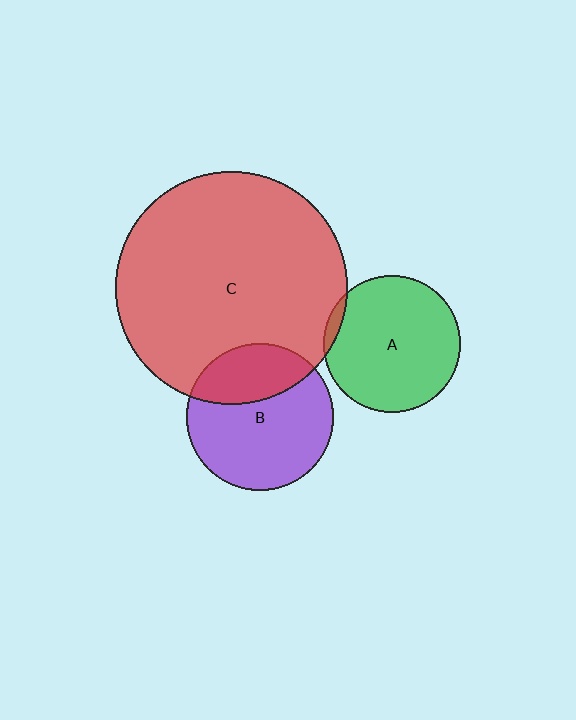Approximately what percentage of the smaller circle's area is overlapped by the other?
Approximately 30%.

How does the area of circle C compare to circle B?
Approximately 2.5 times.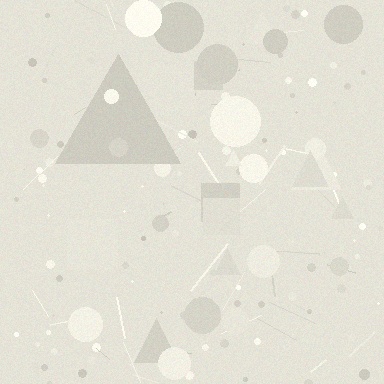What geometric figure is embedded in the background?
A triangle is embedded in the background.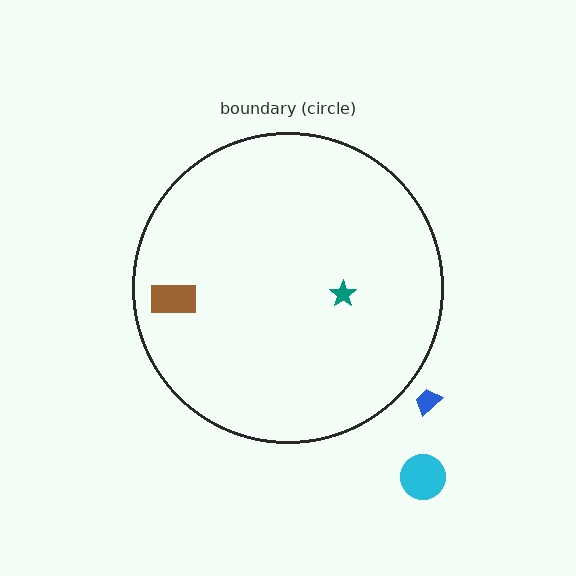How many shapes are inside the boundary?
2 inside, 2 outside.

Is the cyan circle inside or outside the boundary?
Outside.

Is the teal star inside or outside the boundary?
Inside.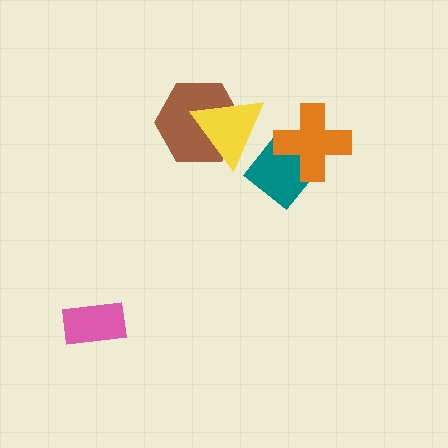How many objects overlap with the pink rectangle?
0 objects overlap with the pink rectangle.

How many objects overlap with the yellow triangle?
2 objects overlap with the yellow triangle.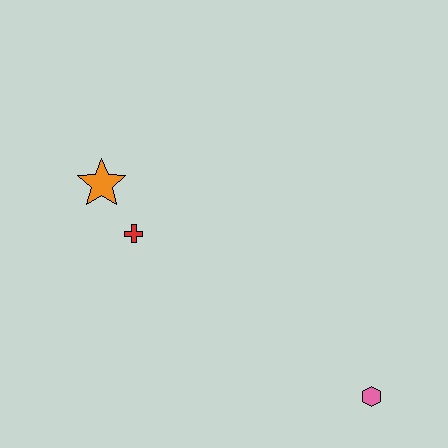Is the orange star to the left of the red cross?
Yes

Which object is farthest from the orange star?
The pink hexagon is farthest from the orange star.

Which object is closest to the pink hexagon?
The red cross is closest to the pink hexagon.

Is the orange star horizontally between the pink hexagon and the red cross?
No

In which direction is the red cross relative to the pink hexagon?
The red cross is to the left of the pink hexagon.